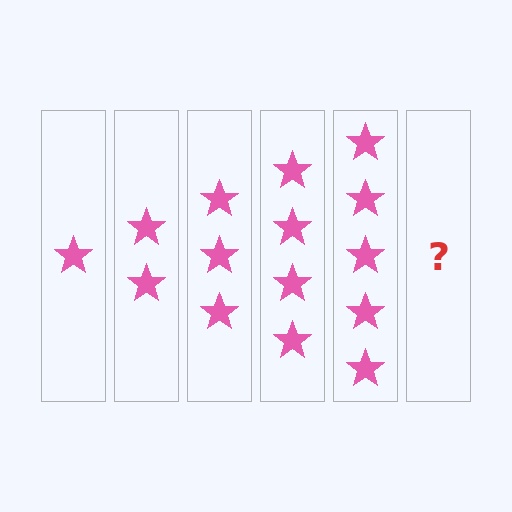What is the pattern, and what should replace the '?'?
The pattern is that each step adds one more star. The '?' should be 6 stars.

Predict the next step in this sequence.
The next step is 6 stars.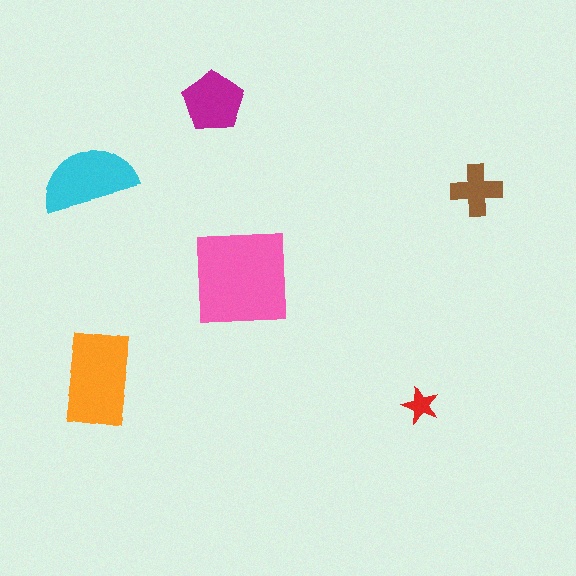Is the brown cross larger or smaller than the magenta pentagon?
Smaller.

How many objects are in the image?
There are 6 objects in the image.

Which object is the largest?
The pink square.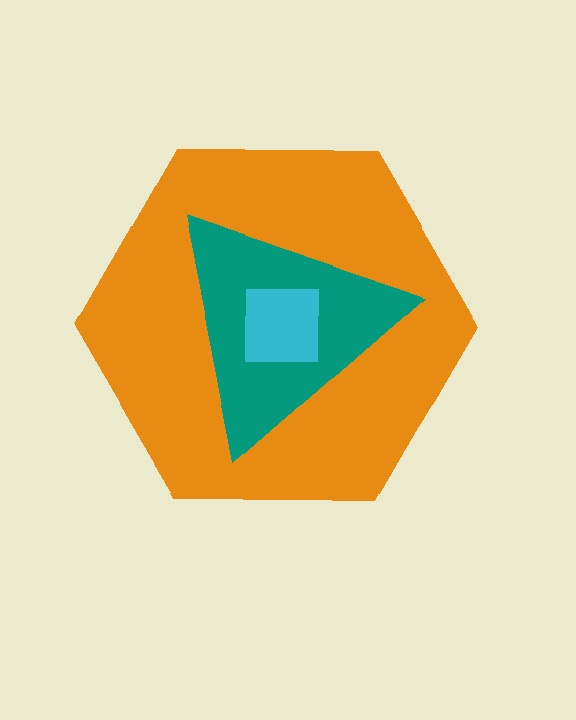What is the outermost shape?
The orange hexagon.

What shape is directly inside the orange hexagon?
The teal triangle.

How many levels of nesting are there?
3.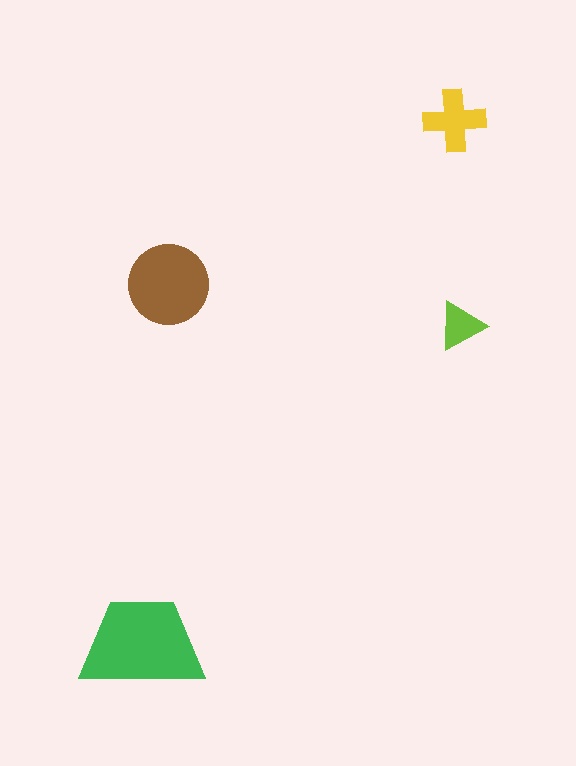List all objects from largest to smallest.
The green trapezoid, the brown circle, the yellow cross, the lime triangle.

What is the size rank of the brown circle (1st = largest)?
2nd.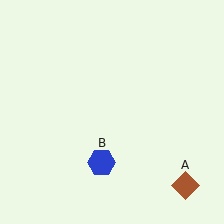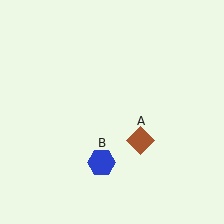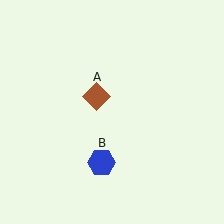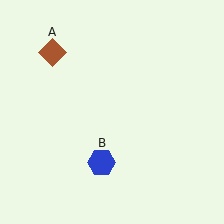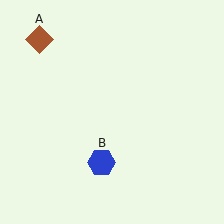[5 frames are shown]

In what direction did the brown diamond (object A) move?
The brown diamond (object A) moved up and to the left.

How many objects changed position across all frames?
1 object changed position: brown diamond (object A).